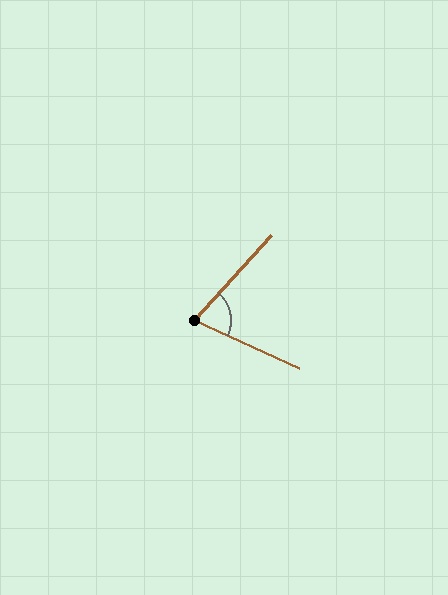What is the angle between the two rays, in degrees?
Approximately 73 degrees.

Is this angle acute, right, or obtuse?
It is acute.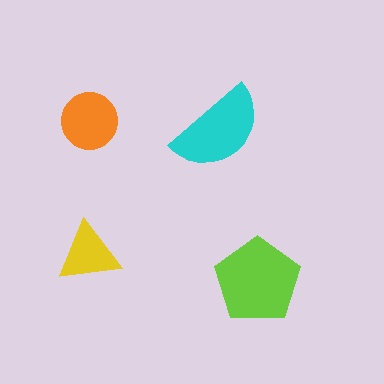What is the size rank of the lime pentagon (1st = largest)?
1st.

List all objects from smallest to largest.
The yellow triangle, the orange circle, the cyan semicircle, the lime pentagon.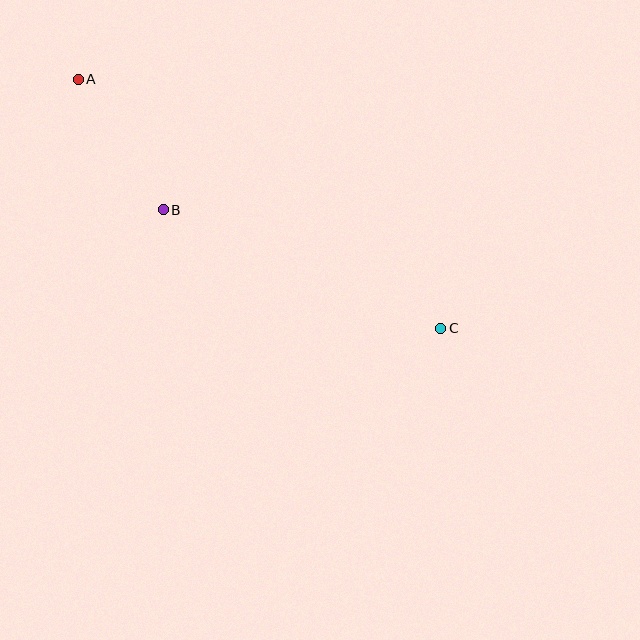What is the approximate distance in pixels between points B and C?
The distance between B and C is approximately 302 pixels.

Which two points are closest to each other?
Points A and B are closest to each other.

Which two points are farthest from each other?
Points A and C are farthest from each other.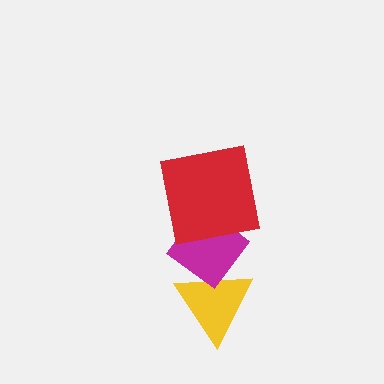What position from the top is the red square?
The red square is 1st from the top.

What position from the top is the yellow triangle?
The yellow triangle is 3rd from the top.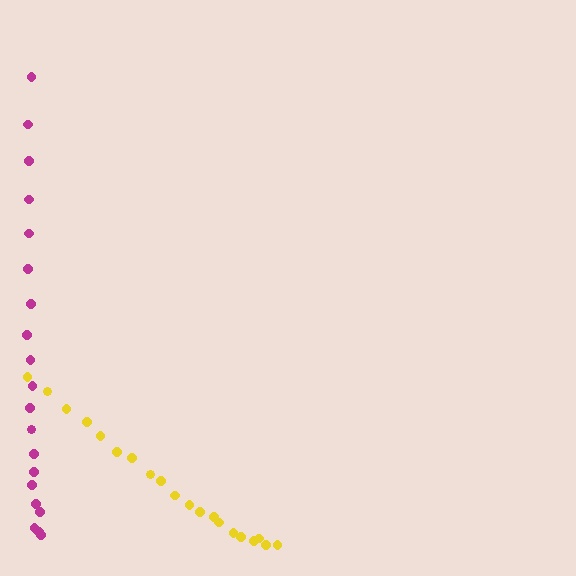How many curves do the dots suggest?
There are 2 distinct paths.